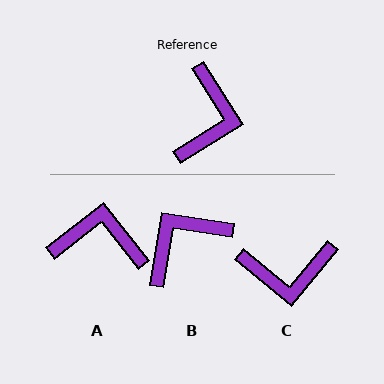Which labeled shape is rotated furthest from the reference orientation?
B, about 139 degrees away.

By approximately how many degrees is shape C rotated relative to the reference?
Approximately 72 degrees clockwise.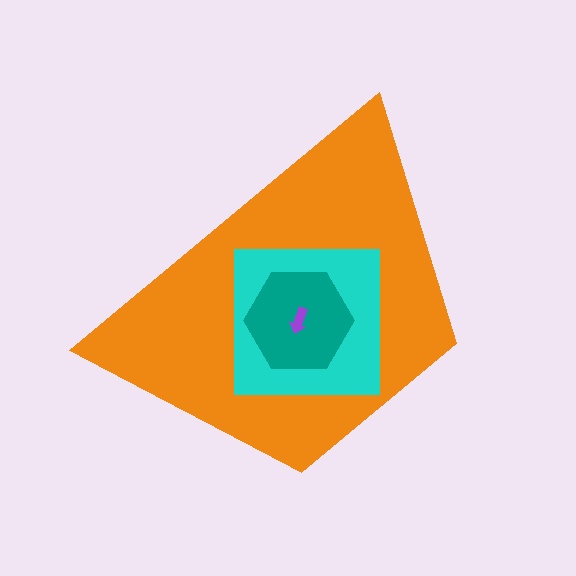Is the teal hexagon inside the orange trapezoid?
Yes.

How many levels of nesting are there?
4.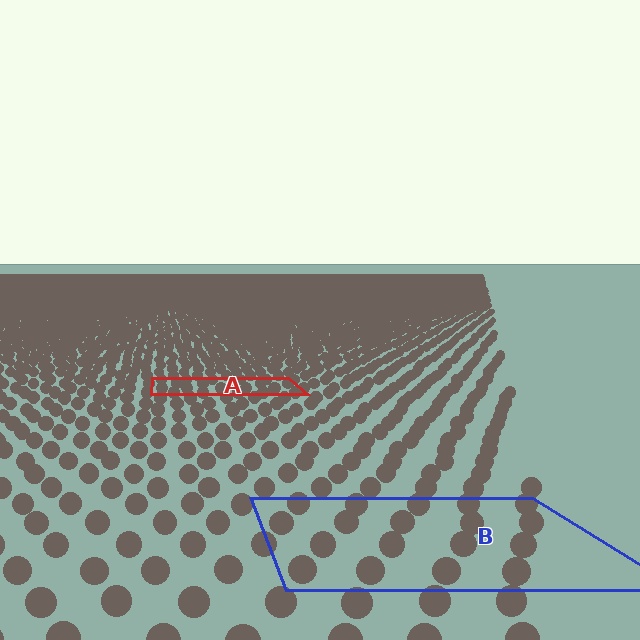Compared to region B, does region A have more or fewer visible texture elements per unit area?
Region A has more texture elements per unit area — they are packed more densely because it is farther away.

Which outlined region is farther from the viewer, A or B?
Region A is farther from the viewer — the texture elements inside it appear smaller and more densely packed.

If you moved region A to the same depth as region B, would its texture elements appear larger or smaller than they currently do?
They would appear larger. At a closer depth, the same texture elements are projected at a bigger on-screen size.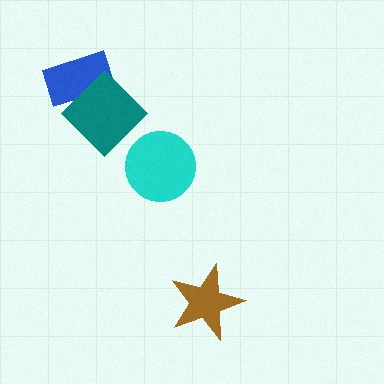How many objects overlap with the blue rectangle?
1 object overlaps with the blue rectangle.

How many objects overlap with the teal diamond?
1 object overlaps with the teal diamond.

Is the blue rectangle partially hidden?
Yes, it is partially covered by another shape.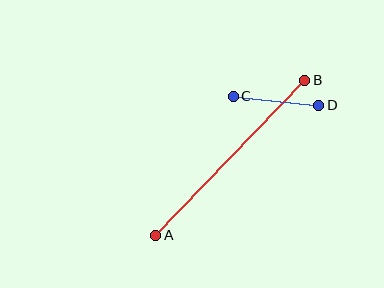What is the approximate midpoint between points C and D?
The midpoint is at approximately (276, 101) pixels.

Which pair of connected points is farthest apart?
Points A and B are farthest apart.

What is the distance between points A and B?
The distance is approximately 215 pixels.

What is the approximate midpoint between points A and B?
The midpoint is at approximately (230, 158) pixels.